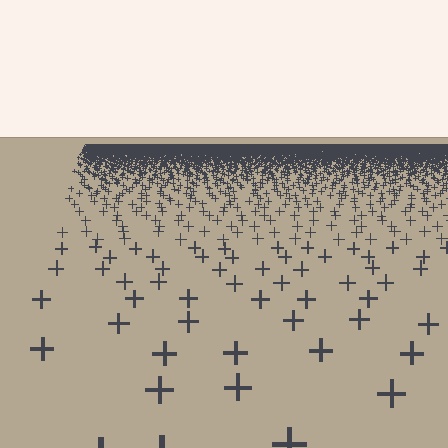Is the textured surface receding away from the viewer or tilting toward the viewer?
The surface is receding away from the viewer. Texture elements get smaller and denser toward the top.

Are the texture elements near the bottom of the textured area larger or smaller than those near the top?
Larger. Near the bottom, elements are closer to the viewer and appear at a bigger on-screen size.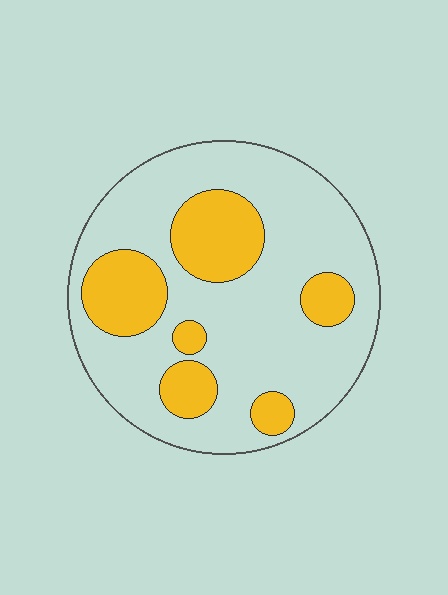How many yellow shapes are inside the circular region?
6.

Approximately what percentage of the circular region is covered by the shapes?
Approximately 25%.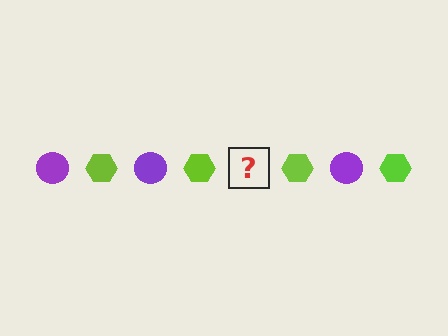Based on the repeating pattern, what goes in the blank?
The blank should be a purple circle.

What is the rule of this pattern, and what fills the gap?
The rule is that the pattern alternates between purple circle and lime hexagon. The gap should be filled with a purple circle.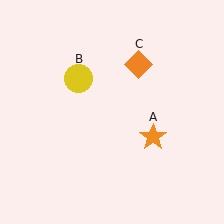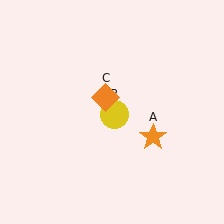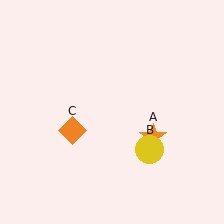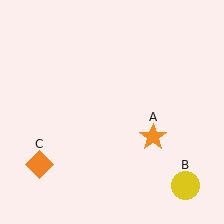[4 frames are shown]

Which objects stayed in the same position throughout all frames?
Orange star (object A) remained stationary.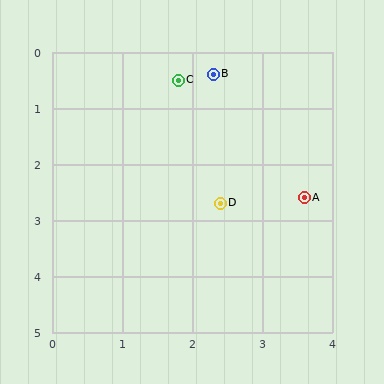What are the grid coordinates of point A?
Point A is at approximately (3.6, 2.6).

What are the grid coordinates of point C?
Point C is at approximately (1.8, 0.5).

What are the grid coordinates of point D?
Point D is at approximately (2.4, 2.7).